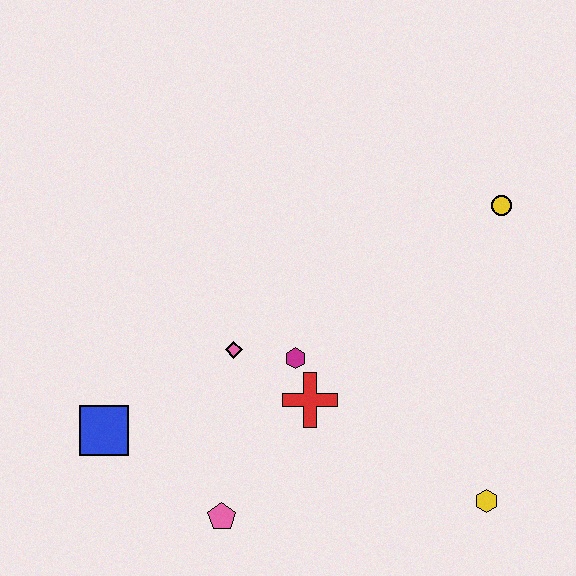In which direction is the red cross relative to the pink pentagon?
The red cross is above the pink pentagon.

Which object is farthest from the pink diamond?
The yellow circle is farthest from the pink diamond.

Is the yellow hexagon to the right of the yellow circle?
No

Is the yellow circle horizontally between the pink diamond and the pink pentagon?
No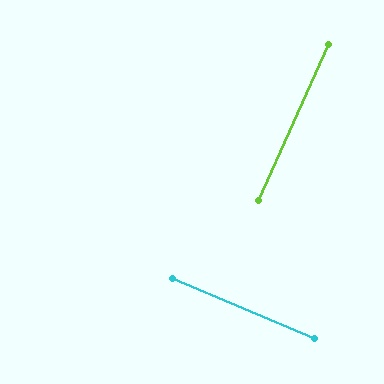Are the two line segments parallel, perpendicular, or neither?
Perpendicular — they meet at approximately 89°.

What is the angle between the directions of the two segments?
Approximately 89 degrees.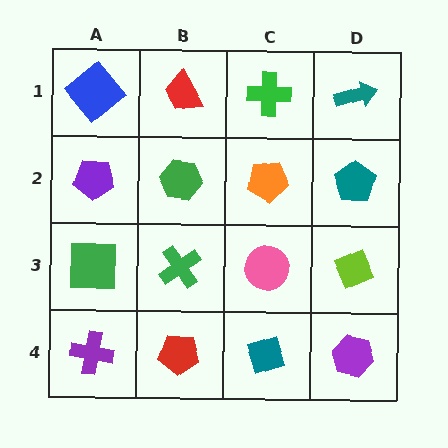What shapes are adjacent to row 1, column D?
A teal pentagon (row 2, column D), a green cross (row 1, column C).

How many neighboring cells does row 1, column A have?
2.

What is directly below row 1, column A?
A purple pentagon.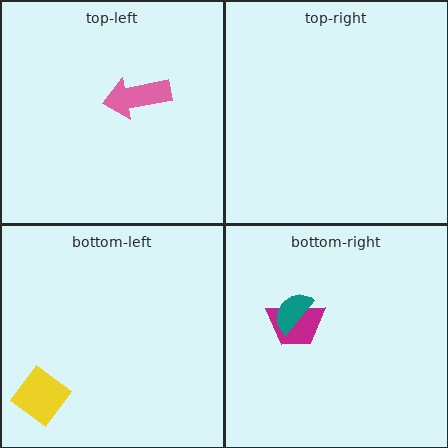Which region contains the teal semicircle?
The bottom-right region.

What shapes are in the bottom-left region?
The yellow diamond.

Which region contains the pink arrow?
The top-left region.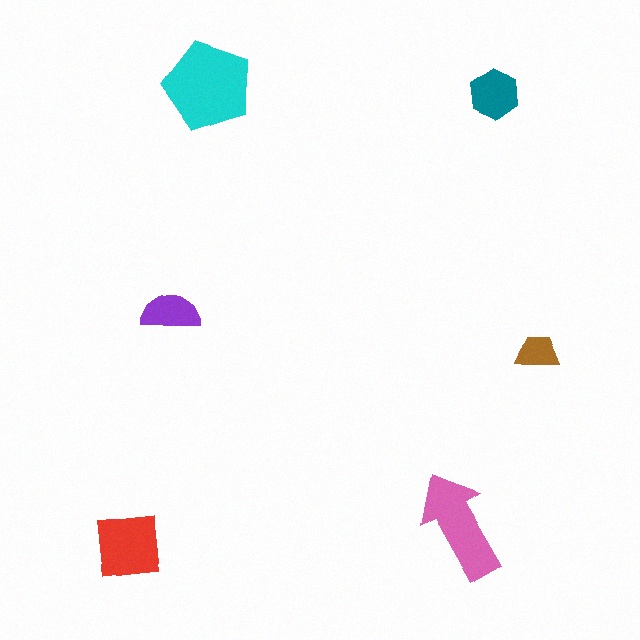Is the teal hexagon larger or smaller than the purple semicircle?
Larger.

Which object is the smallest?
The brown trapezoid.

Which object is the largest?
The cyan pentagon.